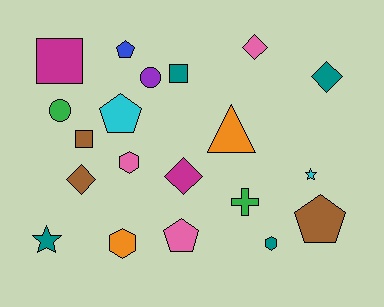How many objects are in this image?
There are 20 objects.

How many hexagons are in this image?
There are 3 hexagons.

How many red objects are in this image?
There are no red objects.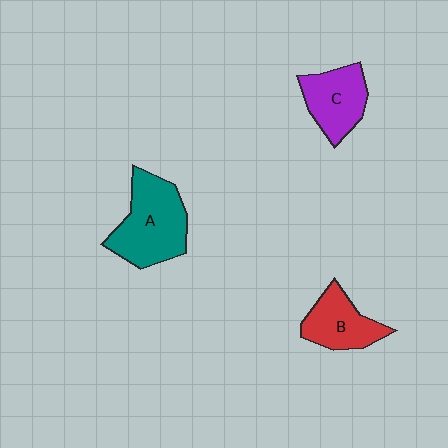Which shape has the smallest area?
Shape B (red).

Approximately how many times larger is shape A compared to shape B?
Approximately 1.5 times.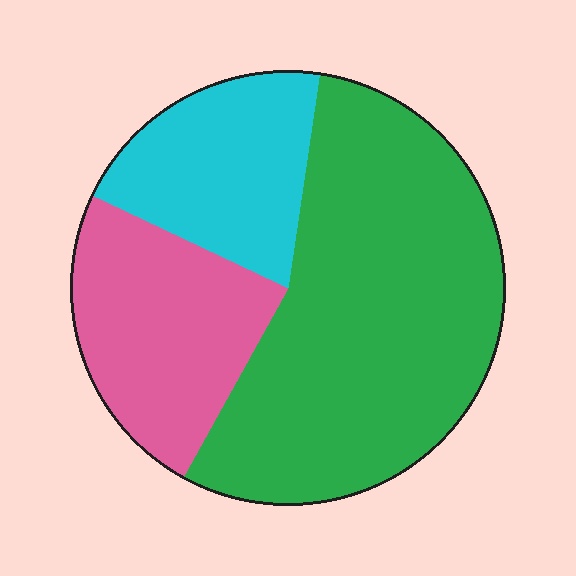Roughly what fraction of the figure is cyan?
Cyan covers 20% of the figure.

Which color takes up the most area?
Green, at roughly 55%.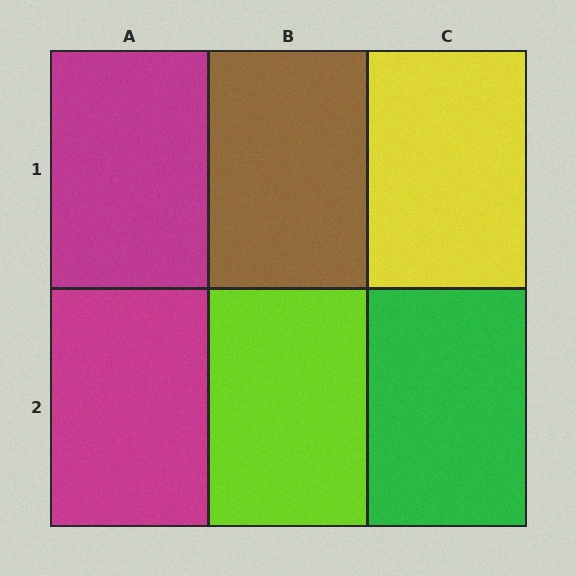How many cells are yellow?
1 cell is yellow.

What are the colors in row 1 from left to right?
Magenta, brown, yellow.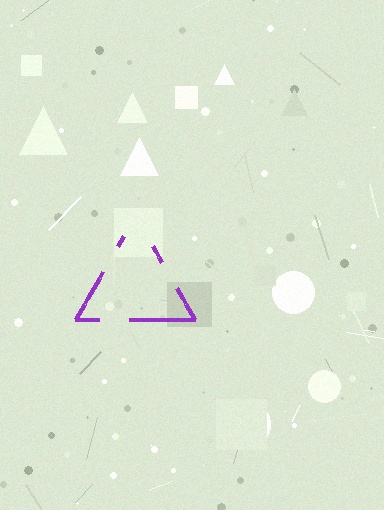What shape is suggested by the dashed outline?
The dashed outline suggests a triangle.